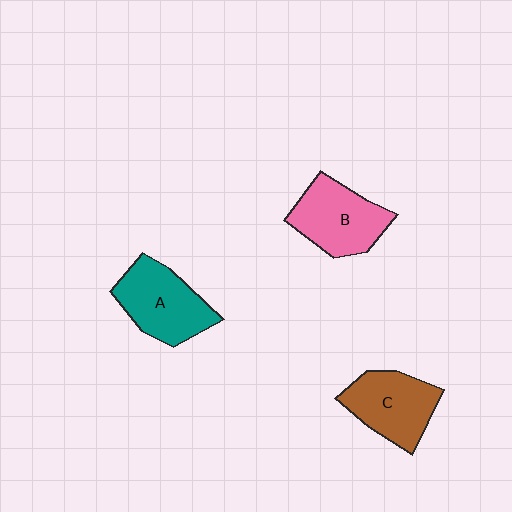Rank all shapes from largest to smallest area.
From largest to smallest: A (teal), B (pink), C (brown).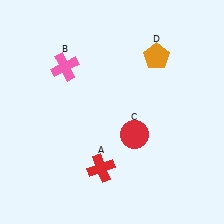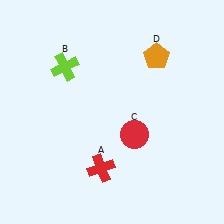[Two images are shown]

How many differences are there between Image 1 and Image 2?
There is 1 difference between the two images.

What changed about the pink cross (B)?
In Image 1, B is pink. In Image 2, it changed to lime.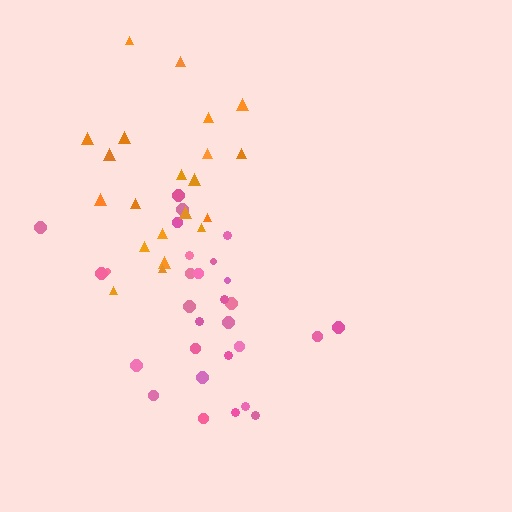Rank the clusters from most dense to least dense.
orange, pink.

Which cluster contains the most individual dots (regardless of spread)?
Pink (29).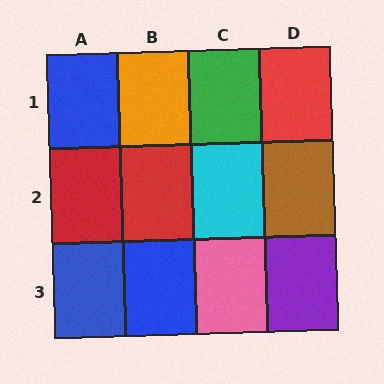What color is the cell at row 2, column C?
Cyan.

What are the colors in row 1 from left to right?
Blue, orange, green, red.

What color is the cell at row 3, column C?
Pink.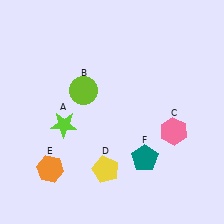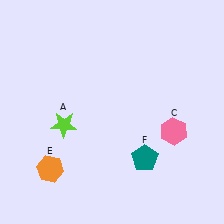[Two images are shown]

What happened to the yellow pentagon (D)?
The yellow pentagon (D) was removed in Image 2. It was in the bottom-left area of Image 1.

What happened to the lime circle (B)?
The lime circle (B) was removed in Image 2. It was in the top-left area of Image 1.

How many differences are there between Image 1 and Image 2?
There are 2 differences between the two images.